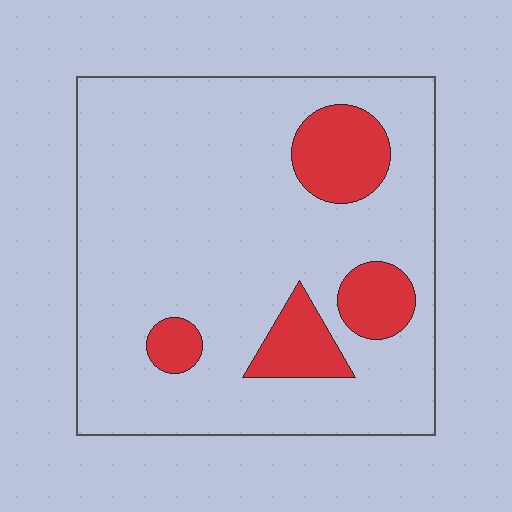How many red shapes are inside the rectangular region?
4.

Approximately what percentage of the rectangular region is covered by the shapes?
Approximately 15%.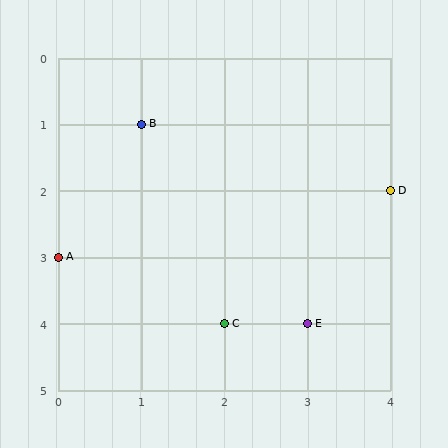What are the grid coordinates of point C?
Point C is at grid coordinates (2, 4).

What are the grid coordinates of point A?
Point A is at grid coordinates (0, 3).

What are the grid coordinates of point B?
Point B is at grid coordinates (1, 1).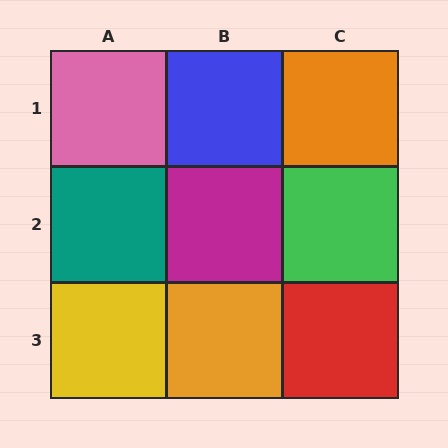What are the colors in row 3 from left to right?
Yellow, orange, red.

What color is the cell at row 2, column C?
Green.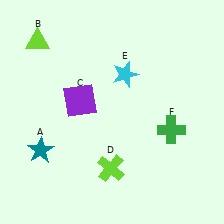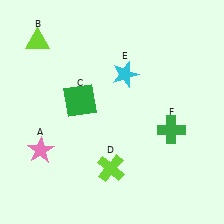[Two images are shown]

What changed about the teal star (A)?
In Image 1, A is teal. In Image 2, it changed to pink.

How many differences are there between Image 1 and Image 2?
There are 2 differences between the two images.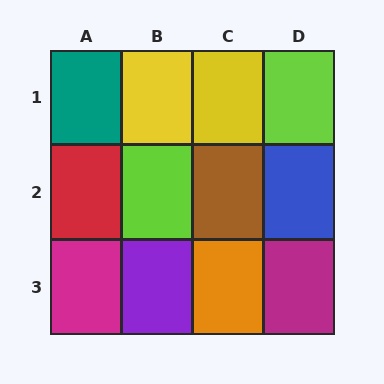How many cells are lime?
2 cells are lime.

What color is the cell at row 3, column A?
Magenta.